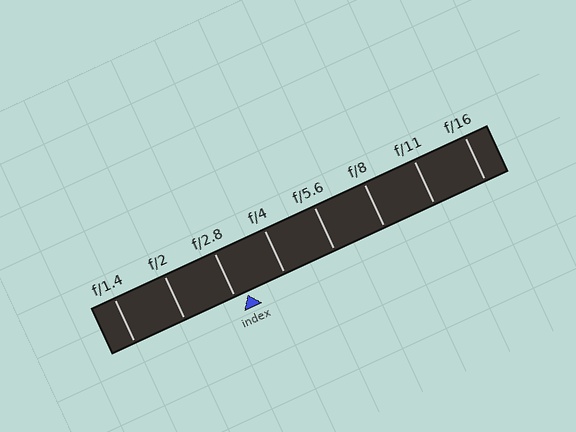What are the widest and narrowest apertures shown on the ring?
The widest aperture shown is f/1.4 and the narrowest is f/16.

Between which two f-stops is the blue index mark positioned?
The index mark is between f/2.8 and f/4.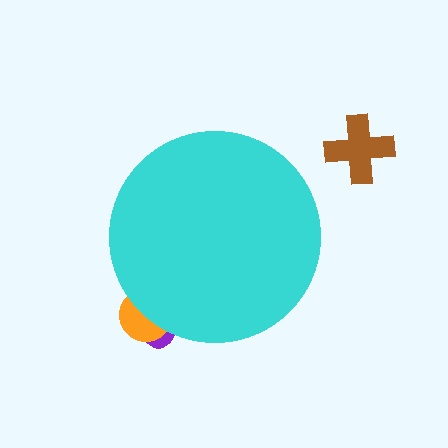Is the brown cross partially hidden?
No, the brown cross is fully visible.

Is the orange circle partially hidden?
Yes, the orange circle is partially hidden behind the cyan circle.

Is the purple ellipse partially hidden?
Yes, the purple ellipse is partially hidden behind the cyan circle.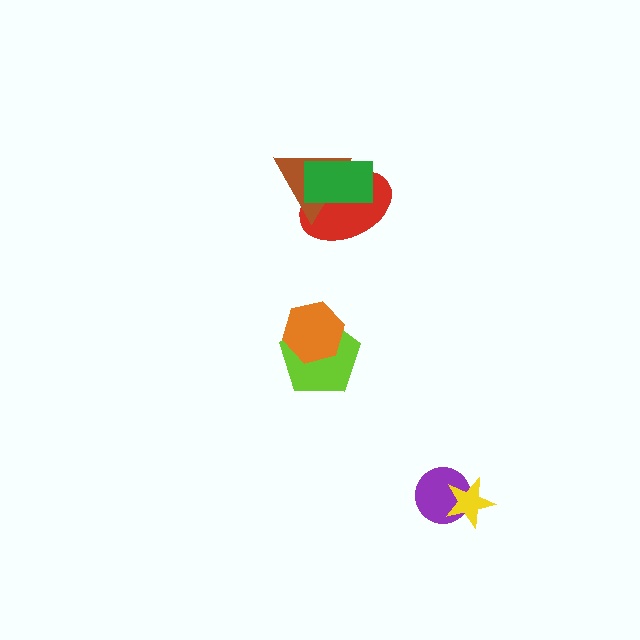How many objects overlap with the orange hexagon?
1 object overlaps with the orange hexagon.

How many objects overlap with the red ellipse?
2 objects overlap with the red ellipse.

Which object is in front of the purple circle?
The yellow star is in front of the purple circle.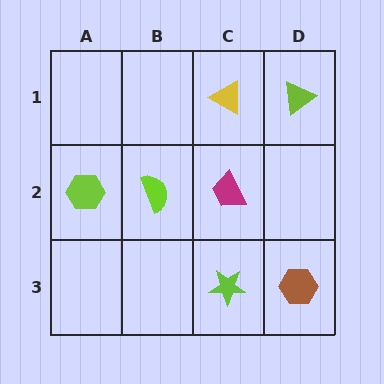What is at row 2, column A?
A lime hexagon.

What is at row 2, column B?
A lime semicircle.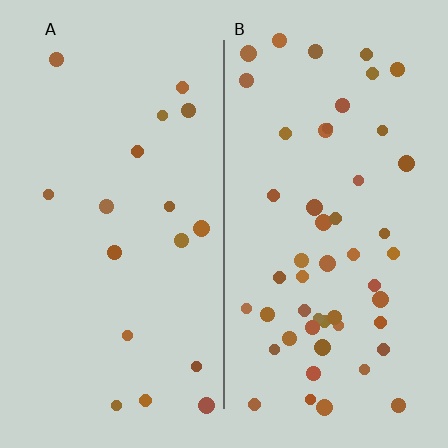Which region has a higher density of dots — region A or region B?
B (the right).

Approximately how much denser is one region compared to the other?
Approximately 2.9× — region B over region A.